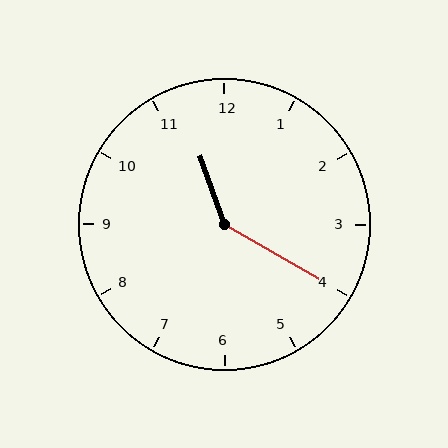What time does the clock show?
11:20.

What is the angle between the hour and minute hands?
Approximately 140 degrees.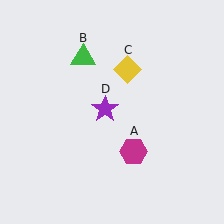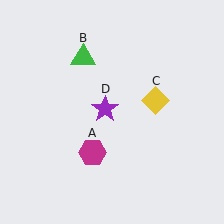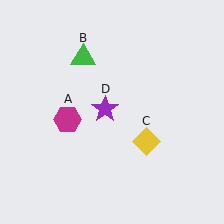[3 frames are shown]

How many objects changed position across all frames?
2 objects changed position: magenta hexagon (object A), yellow diamond (object C).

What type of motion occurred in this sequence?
The magenta hexagon (object A), yellow diamond (object C) rotated clockwise around the center of the scene.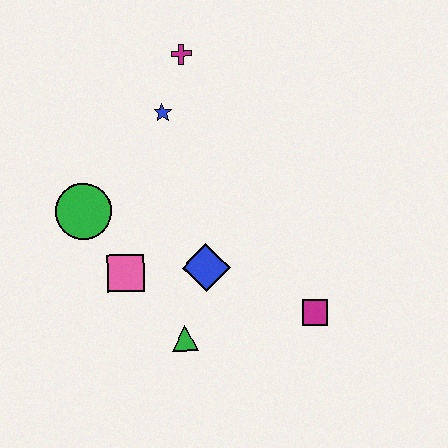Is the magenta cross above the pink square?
Yes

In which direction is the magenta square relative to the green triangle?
The magenta square is to the right of the green triangle.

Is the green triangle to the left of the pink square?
No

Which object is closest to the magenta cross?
The blue star is closest to the magenta cross.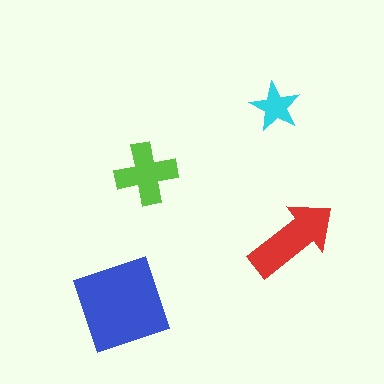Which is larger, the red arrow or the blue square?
The blue square.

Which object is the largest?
The blue square.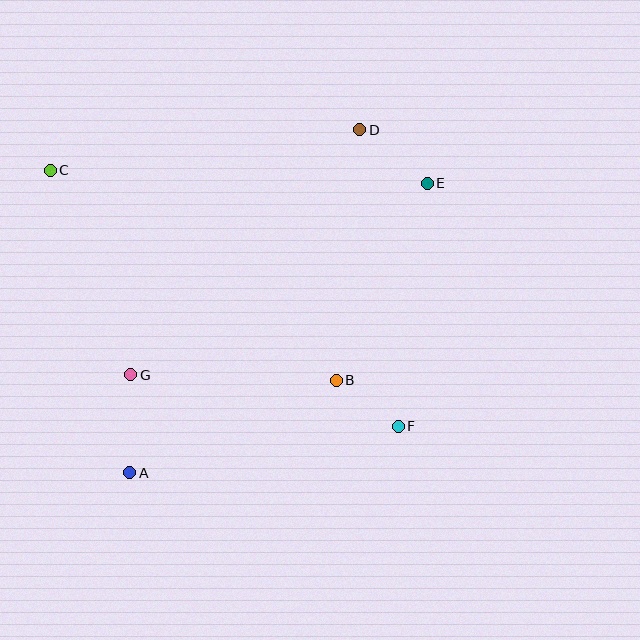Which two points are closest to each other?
Points B and F are closest to each other.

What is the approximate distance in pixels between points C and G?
The distance between C and G is approximately 220 pixels.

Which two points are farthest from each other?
Points C and F are farthest from each other.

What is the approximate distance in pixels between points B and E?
The distance between B and E is approximately 217 pixels.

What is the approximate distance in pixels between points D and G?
The distance between D and G is approximately 335 pixels.